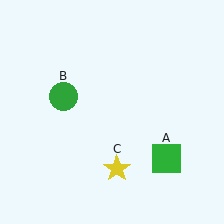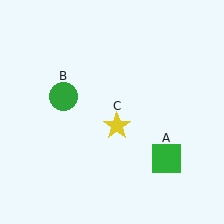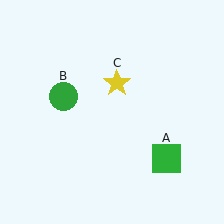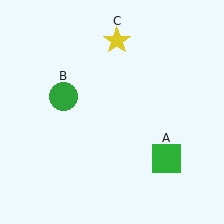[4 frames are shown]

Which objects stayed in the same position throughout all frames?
Green square (object A) and green circle (object B) remained stationary.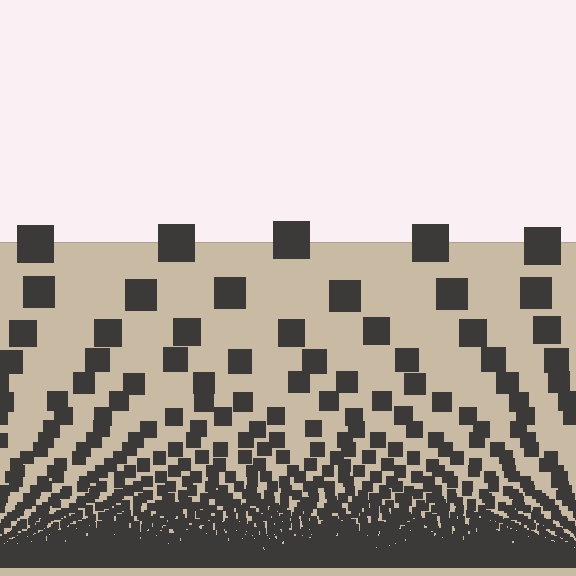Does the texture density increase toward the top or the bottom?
Density increases toward the bottom.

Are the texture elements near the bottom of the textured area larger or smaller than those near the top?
Smaller. The gradient is inverted — elements near the bottom are smaller and denser.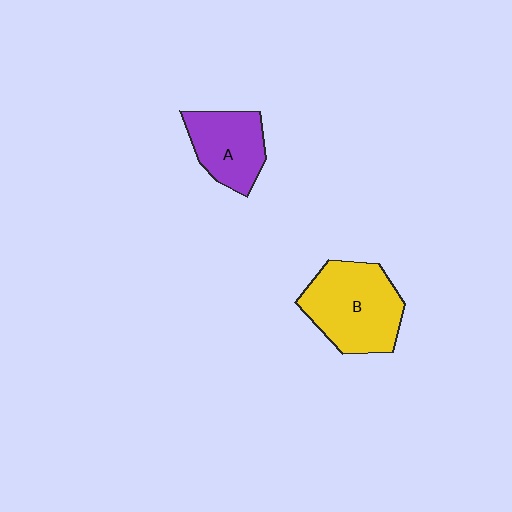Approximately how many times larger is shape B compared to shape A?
Approximately 1.5 times.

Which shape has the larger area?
Shape B (yellow).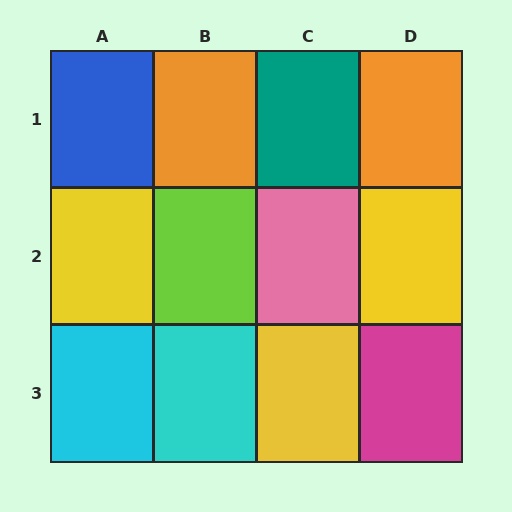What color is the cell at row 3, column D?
Magenta.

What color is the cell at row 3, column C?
Yellow.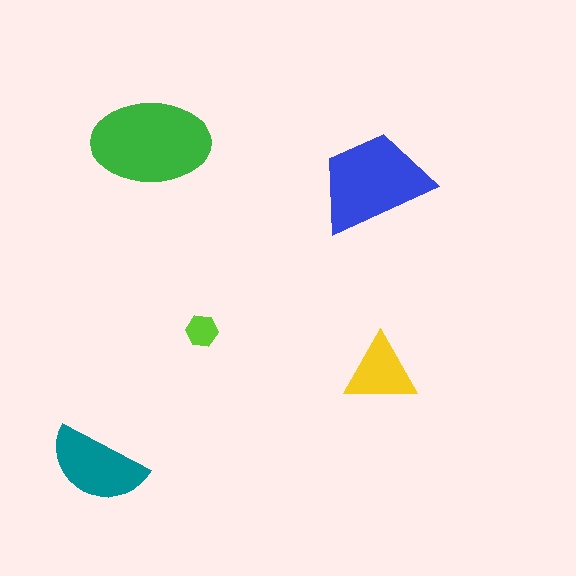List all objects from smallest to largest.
The lime hexagon, the yellow triangle, the teal semicircle, the blue trapezoid, the green ellipse.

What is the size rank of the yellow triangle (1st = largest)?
4th.